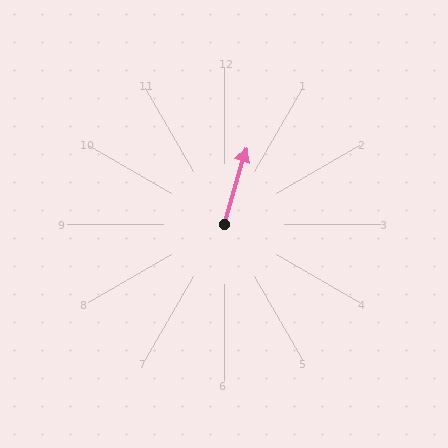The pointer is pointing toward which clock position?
Roughly 1 o'clock.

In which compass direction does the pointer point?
North.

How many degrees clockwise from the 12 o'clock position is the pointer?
Approximately 16 degrees.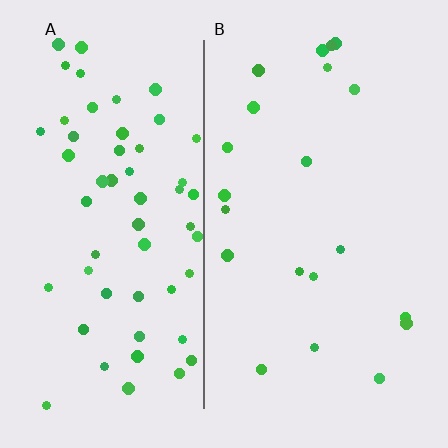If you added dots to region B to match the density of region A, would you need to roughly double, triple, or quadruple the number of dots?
Approximately triple.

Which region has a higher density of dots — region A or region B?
A (the left).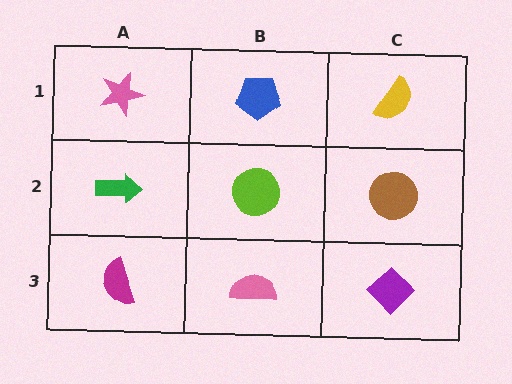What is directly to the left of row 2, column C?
A lime circle.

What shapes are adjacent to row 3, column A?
A green arrow (row 2, column A), a pink semicircle (row 3, column B).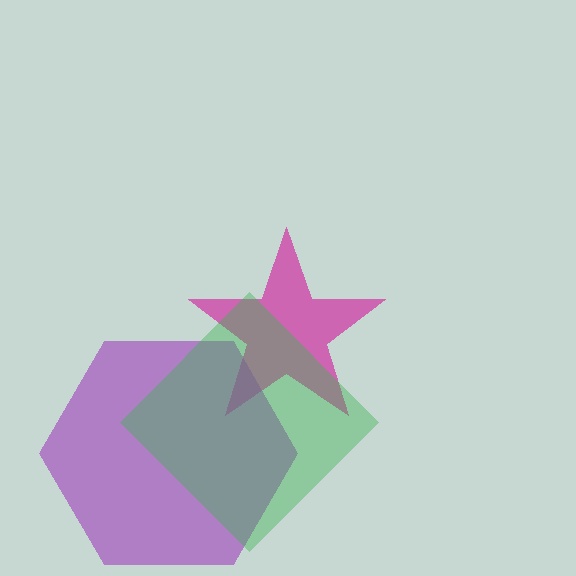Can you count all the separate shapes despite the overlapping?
Yes, there are 3 separate shapes.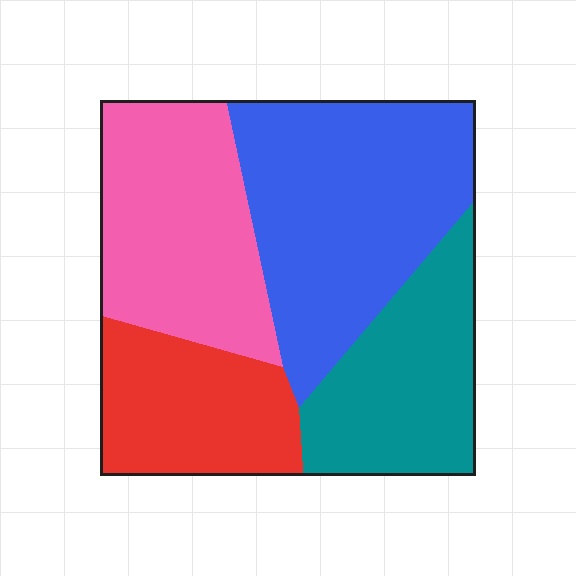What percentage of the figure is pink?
Pink takes up between a sixth and a third of the figure.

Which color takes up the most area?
Blue, at roughly 35%.